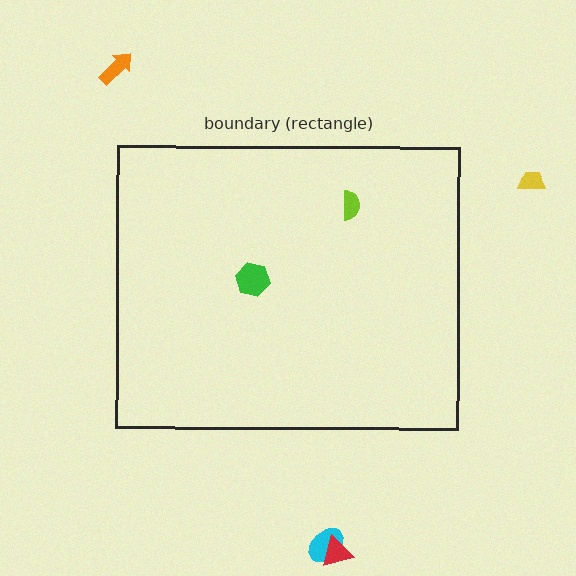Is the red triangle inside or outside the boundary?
Outside.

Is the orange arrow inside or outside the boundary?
Outside.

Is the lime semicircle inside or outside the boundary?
Inside.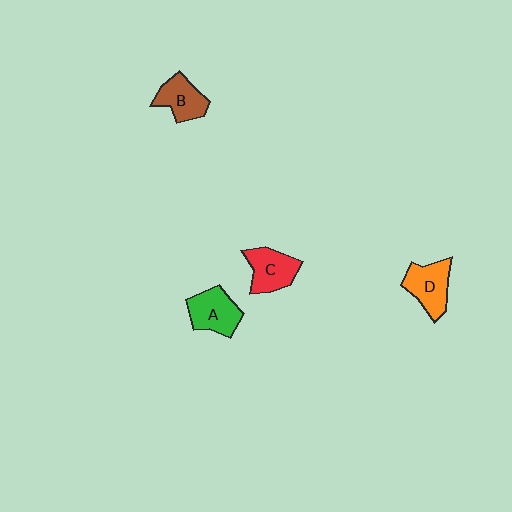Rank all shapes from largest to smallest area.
From largest to smallest: A (green), D (orange), C (red), B (brown).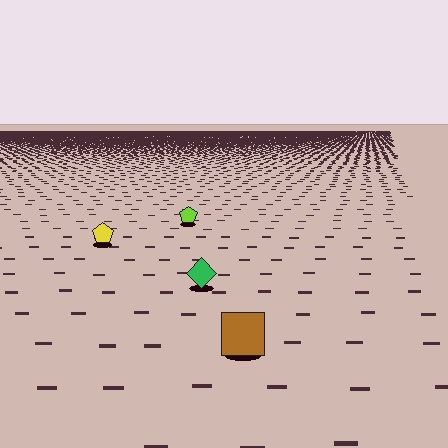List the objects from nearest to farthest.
From nearest to farthest: the brown square, the green diamond, the yellow pentagon, the lime pentagon.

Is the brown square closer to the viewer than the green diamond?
Yes. The brown square is closer — you can tell from the texture gradient: the ground texture is coarser near it.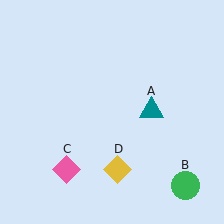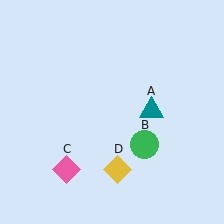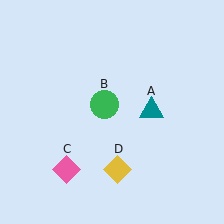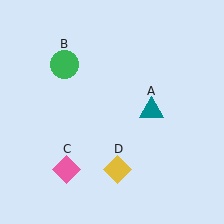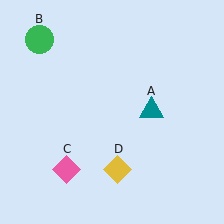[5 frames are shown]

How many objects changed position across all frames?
1 object changed position: green circle (object B).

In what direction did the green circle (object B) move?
The green circle (object B) moved up and to the left.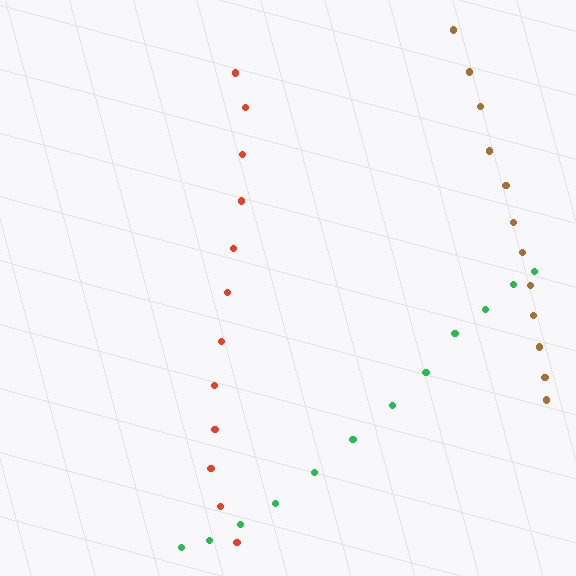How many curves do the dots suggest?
There are 3 distinct paths.